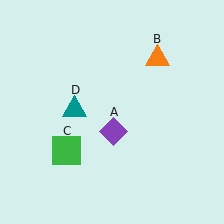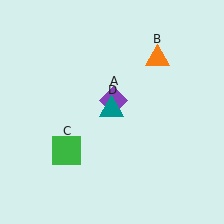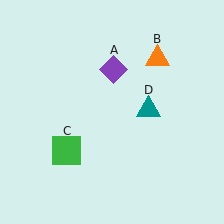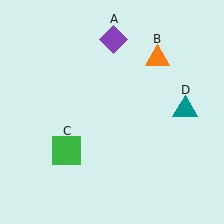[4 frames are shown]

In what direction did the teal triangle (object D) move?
The teal triangle (object D) moved right.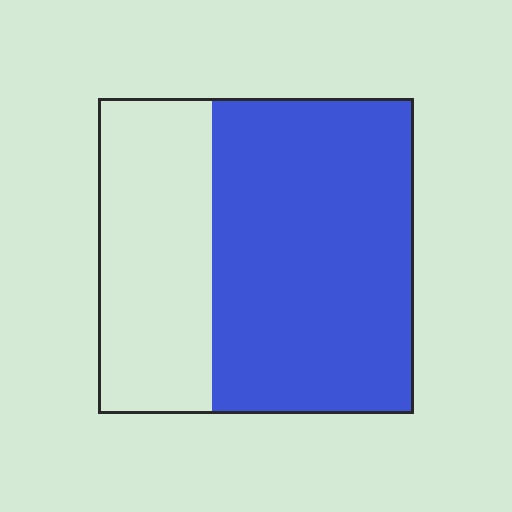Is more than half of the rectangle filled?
Yes.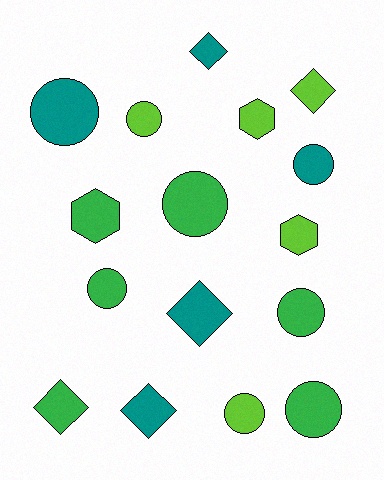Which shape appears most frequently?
Circle, with 8 objects.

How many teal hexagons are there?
There are no teal hexagons.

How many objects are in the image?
There are 16 objects.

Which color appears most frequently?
Green, with 6 objects.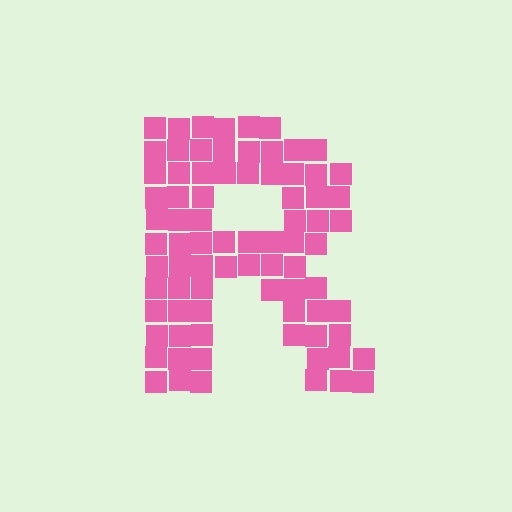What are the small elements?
The small elements are squares.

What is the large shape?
The large shape is the letter R.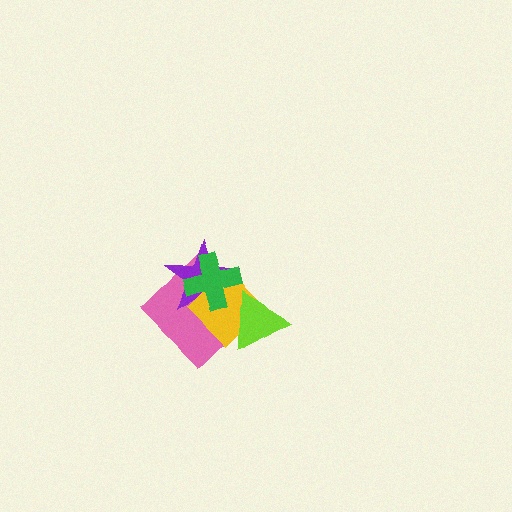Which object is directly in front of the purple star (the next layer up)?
The yellow diamond is directly in front of the purple star.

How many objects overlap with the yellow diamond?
4 objects overlap with the yellow diamond.